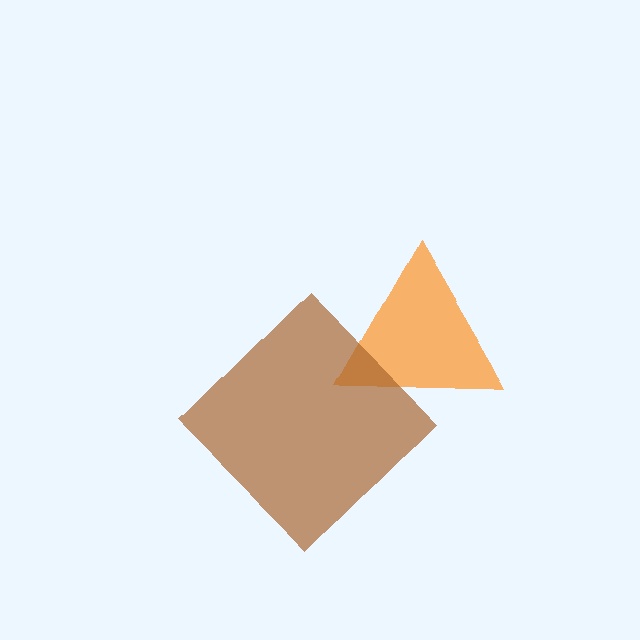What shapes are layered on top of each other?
The layered shapes are: an orange triangle, a brown diamond.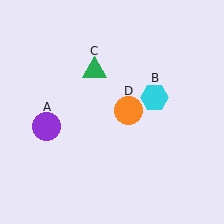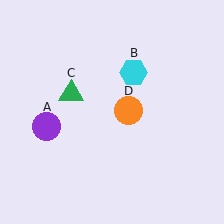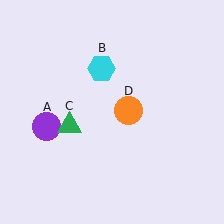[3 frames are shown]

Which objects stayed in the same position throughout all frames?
Purple circle (object A) and orange circle (object D) remained stationary.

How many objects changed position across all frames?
2 objects changed position: cyan hexagon (object B), green triangle (object C).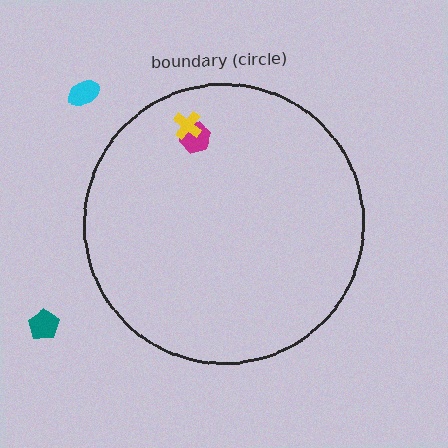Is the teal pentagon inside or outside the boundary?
Outside.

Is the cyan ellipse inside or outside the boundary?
Outside.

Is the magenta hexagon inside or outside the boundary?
Inside.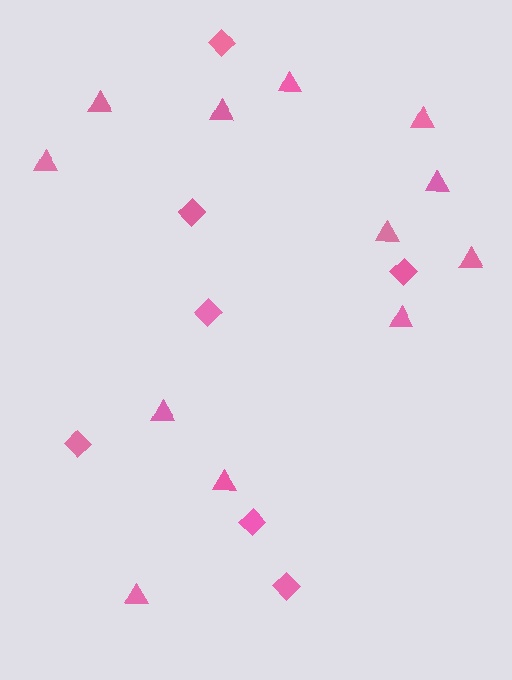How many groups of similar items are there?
There are 2 groups: one group of diamonds (7) and one group of triangles (12).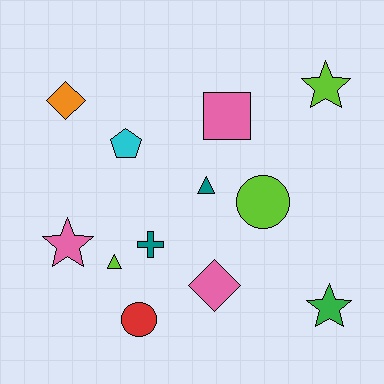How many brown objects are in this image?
There are no brown objects.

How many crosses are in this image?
There is 1 cross.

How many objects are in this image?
There are 12 objects.